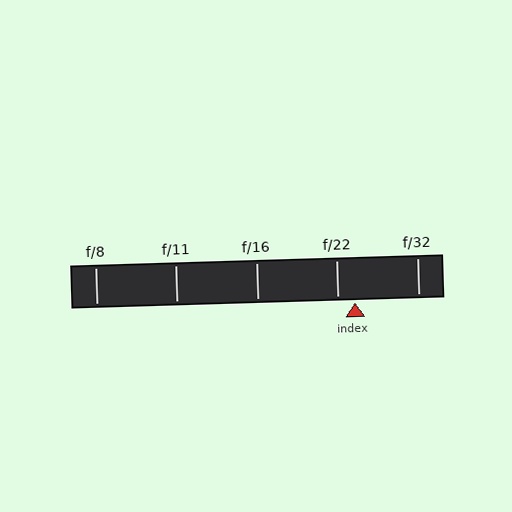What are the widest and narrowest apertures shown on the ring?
The widest aperture shown is f/8 and the narrowest is f/32.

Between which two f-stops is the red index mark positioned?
The index mark is between f/22 and f/32.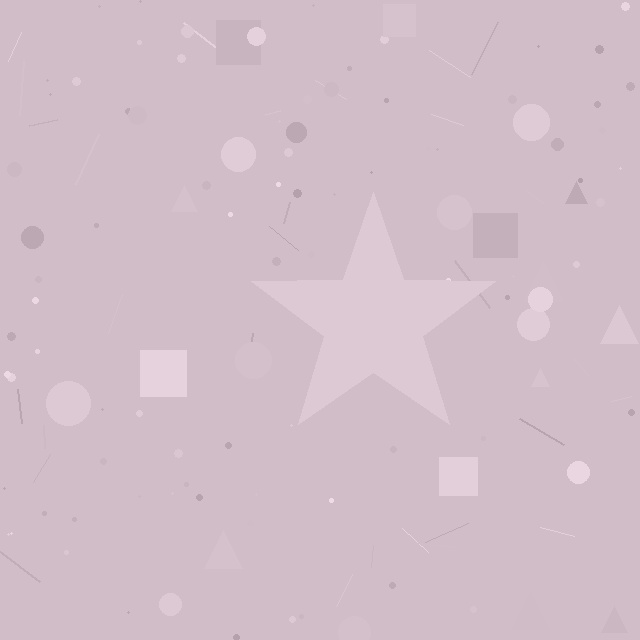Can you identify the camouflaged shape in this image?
The camouflaged shape is a star.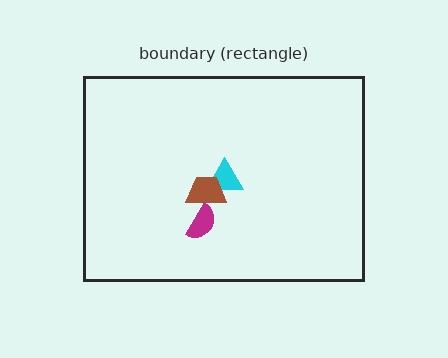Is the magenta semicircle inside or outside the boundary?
Inside.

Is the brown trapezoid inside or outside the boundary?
Inside.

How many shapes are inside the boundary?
3 inside, 0 outside.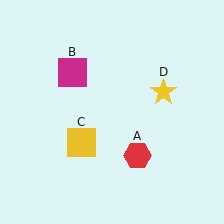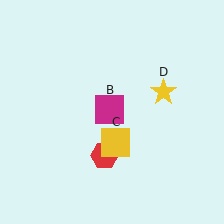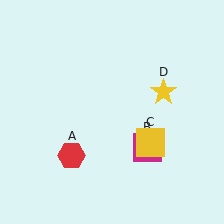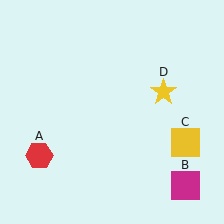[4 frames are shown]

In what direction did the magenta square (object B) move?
The magenta square (object B) moved down and to the right.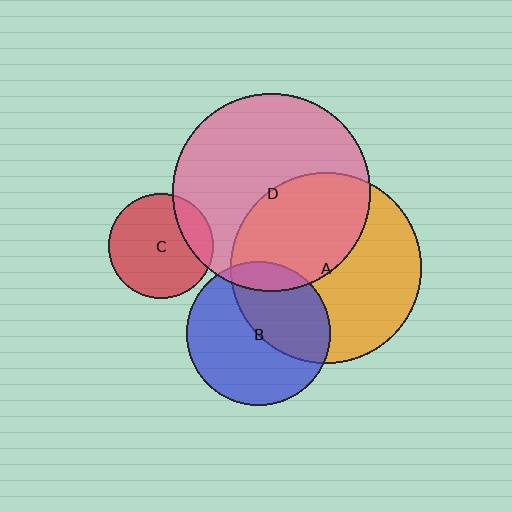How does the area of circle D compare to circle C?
Approximately 3.5 times.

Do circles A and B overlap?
Yes.